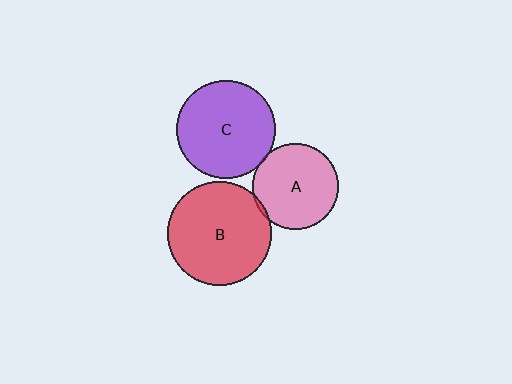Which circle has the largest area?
Circle B (red).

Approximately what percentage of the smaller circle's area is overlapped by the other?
Approximately 5%.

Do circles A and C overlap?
Yes.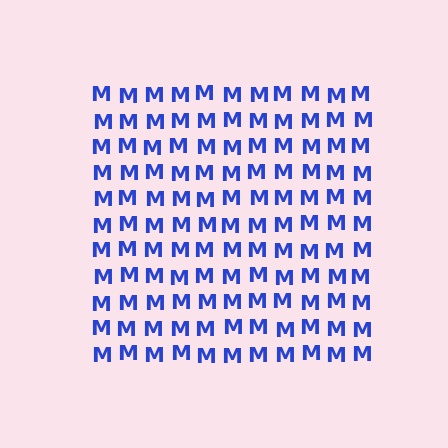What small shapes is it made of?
It is made of small letter M's.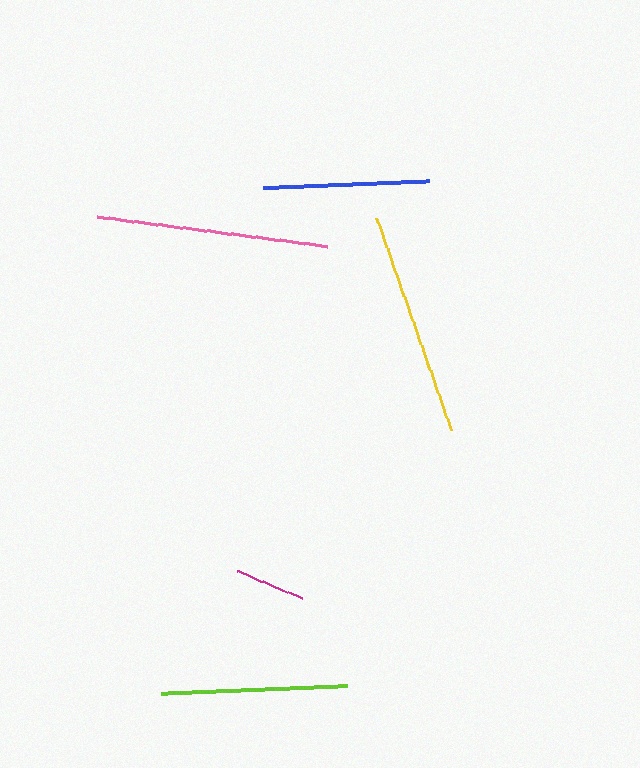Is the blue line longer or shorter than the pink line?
The pink line is longer than the blue line.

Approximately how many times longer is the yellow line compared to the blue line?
The yellow line is approximately 1.4 times the length of the blue line.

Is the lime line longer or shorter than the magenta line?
The lime line is longer than the magenta line.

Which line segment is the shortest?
The magenta line is the shortest at approximately 72 pixels.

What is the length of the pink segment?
The pink segment is approximately 233 pixels long.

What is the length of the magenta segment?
The magenta segment is approximately 72 pixels long.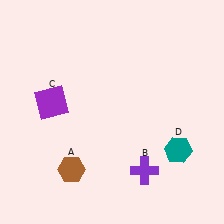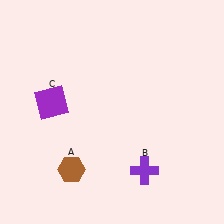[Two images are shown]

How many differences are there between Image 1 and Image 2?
There is 1 difference between the two images.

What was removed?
The teal hexagon (D) was removed in Image 2.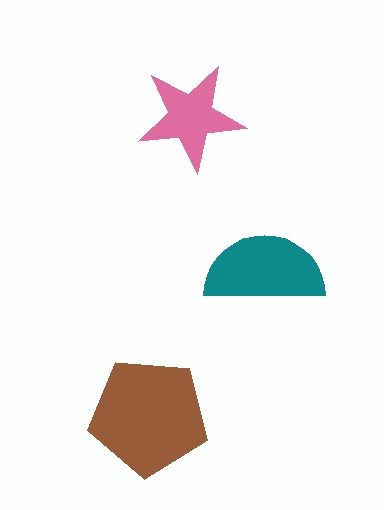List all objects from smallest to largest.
The pink star, the teal semicircle, the brown pentagon.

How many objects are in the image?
There are 3 objects in the image.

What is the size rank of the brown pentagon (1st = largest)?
1st.